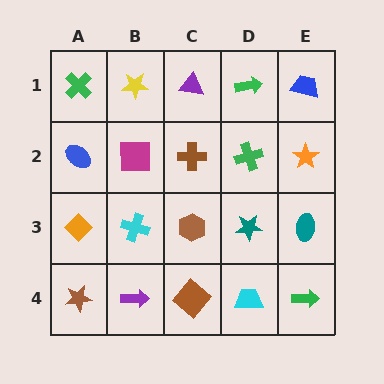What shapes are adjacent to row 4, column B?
A cyan cross (row 3, column B), a brown star (row 4, column A), a brown diamond (row 4, column C).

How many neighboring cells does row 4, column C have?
3.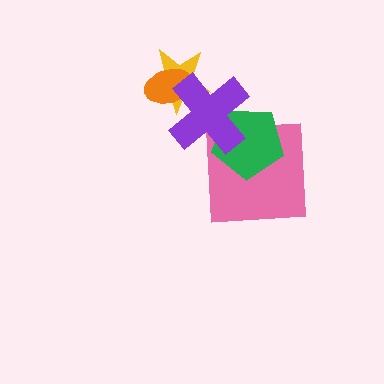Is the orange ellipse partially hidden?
Yes, it is partially covered by another shape.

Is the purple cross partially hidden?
No, no other shape covers it.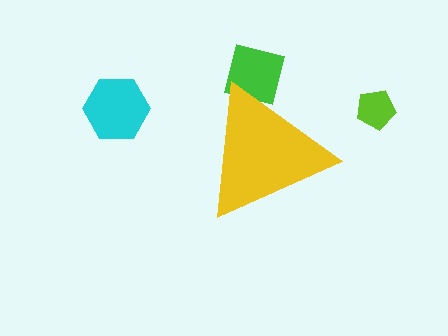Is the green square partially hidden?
Yes, the green square is partially hidden behind the yellow triangle.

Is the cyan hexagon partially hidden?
No, the cyan hexagon is fully visible.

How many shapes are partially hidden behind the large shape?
1 shape is partially hidden.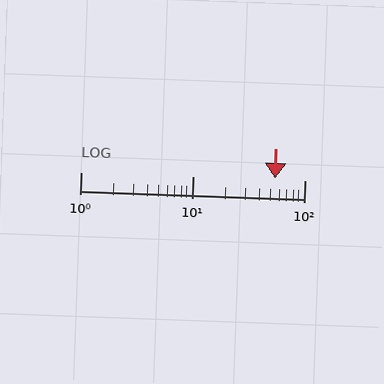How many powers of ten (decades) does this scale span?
The scale spans 2 decades, from 1 to 100.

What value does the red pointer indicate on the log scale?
The pointer indicates approximately 54.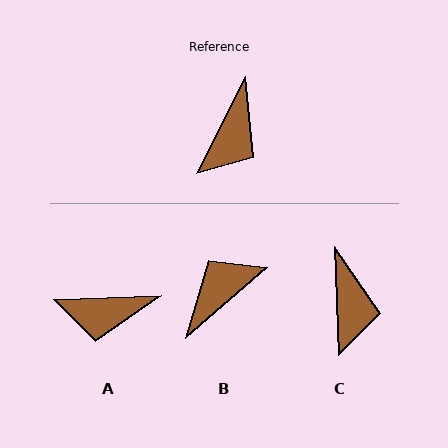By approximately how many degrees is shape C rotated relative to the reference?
Approximately 29 degrees counter-clockwise.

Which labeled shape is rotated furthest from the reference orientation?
B, about 157 degrees away.